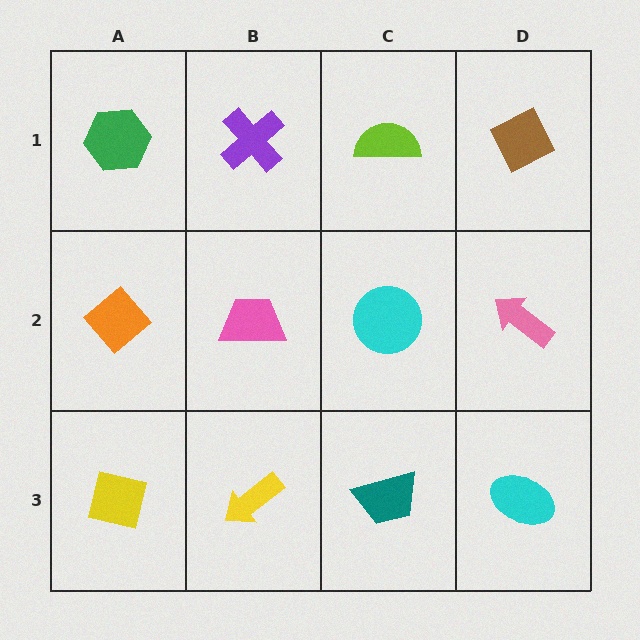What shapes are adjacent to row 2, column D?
A brown diamond (row 1, column D), a cyan ellipse (row 3, column D), a cyan circle (row 2, column C).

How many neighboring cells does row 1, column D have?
2.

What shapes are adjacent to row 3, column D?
A pink arrow (row 2, column D), a teal trapezoid (row 3, column C).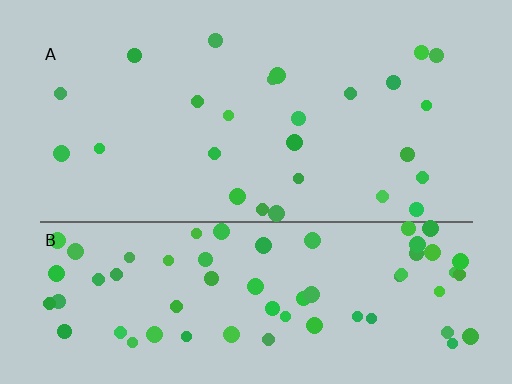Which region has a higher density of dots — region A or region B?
B (the bottom).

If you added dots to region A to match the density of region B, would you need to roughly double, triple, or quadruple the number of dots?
Approximately triple.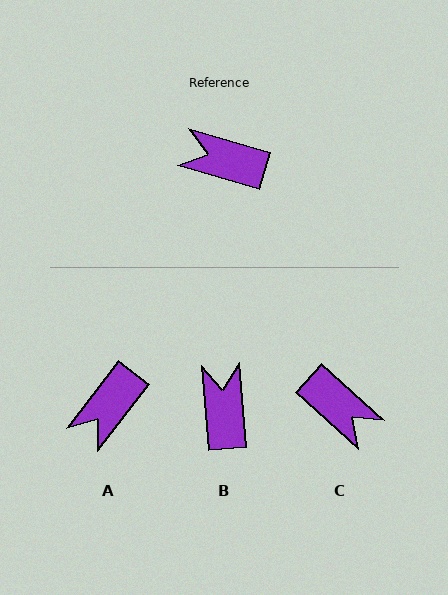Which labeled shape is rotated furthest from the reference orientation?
C, about 155 degrees away.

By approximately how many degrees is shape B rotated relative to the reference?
Approximately 69 degrees clockwise.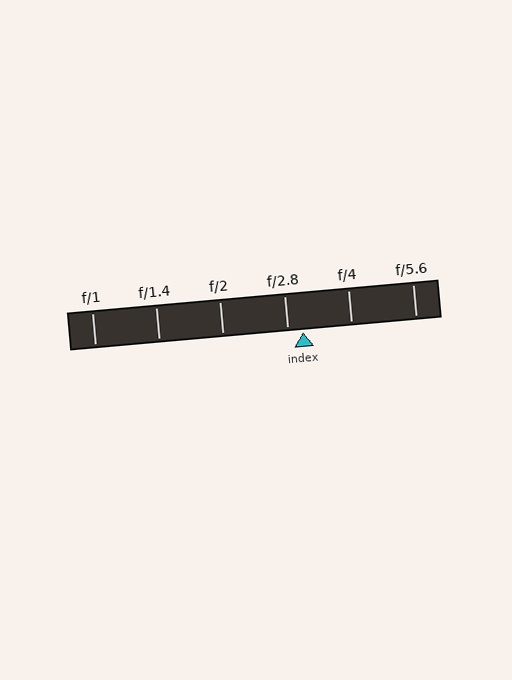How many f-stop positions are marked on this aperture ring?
There are 6 f-stop positions marked.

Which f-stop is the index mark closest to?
The index mark is closest to f/2.8.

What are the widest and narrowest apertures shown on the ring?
The widest aperture shown is f/1 and the narrowest is f/5.6.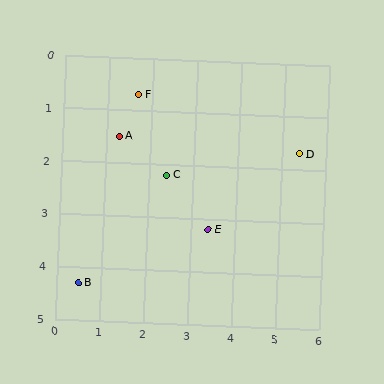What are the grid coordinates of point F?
Point F is at approximately (1.7, 0.7).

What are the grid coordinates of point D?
Point D is at approximately (5.4, 1.7).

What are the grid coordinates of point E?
Point E is at approximately (3.4, 3.2).